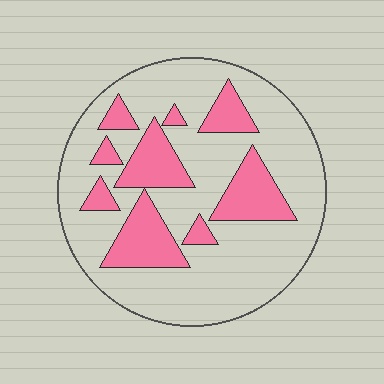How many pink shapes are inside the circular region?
9.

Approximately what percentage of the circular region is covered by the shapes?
Approximately 25%.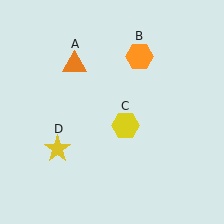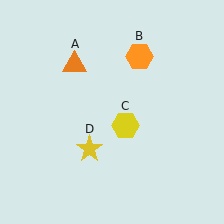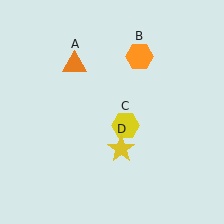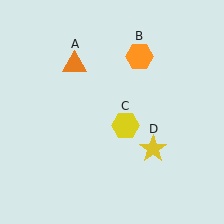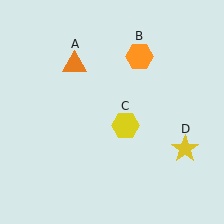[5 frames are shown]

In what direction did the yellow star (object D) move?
The yellow star (object D) moved right.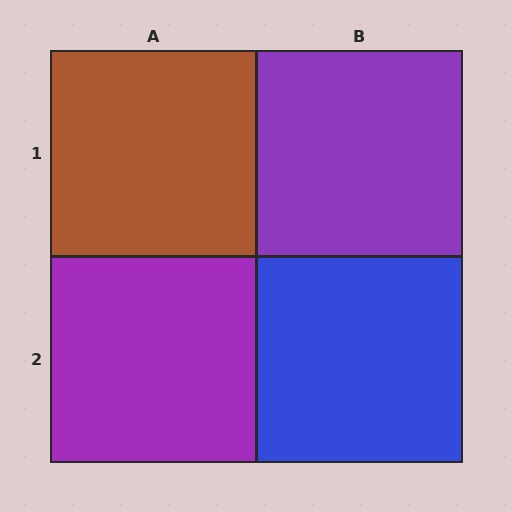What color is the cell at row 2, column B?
Blue.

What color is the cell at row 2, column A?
Purple.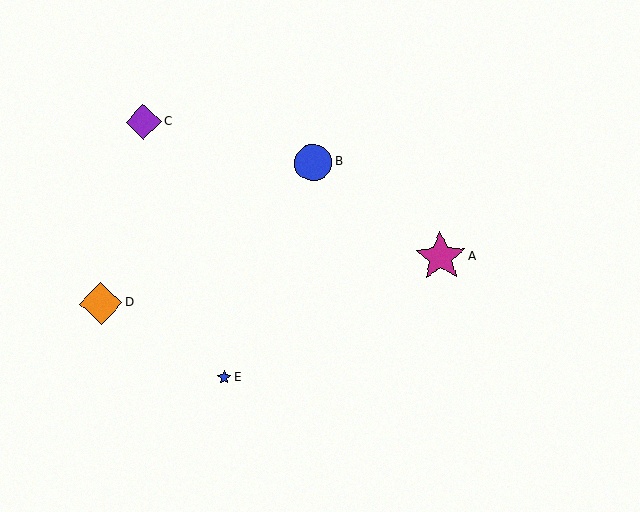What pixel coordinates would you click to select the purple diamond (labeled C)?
Click at (143, 122) to select the purple diamond C.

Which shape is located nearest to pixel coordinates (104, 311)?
The orange diamond (labeled D) at (101, 303) is nearest to that location.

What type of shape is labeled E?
Shape E is a blue star.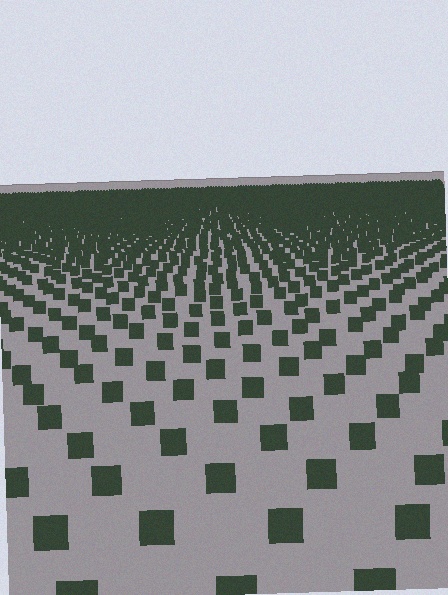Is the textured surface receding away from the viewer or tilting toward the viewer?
The surface is receding away from the viewer. Texture elements get smaller and denser toward the top.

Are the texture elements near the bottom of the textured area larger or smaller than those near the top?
Larger. Near the bottom, elements are closer to the viewer and appear at a bigger on-screen size.